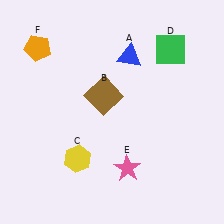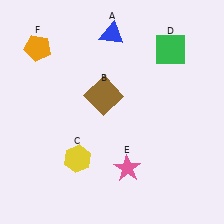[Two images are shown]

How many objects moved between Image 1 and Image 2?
1 object moved between the two images.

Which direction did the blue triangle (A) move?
The blue triangle (A) moved up.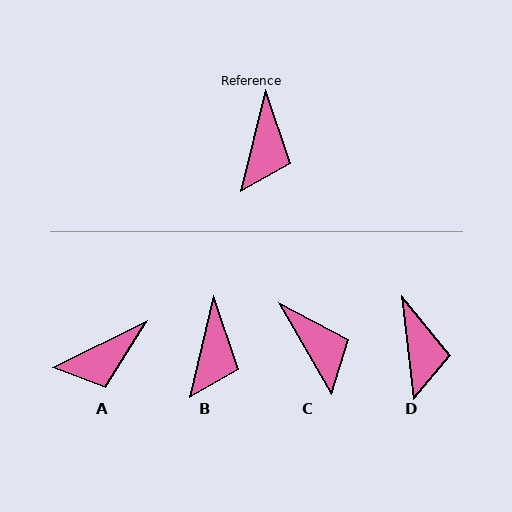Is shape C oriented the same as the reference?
No, it is off by about 43 degrees.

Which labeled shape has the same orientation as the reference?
B.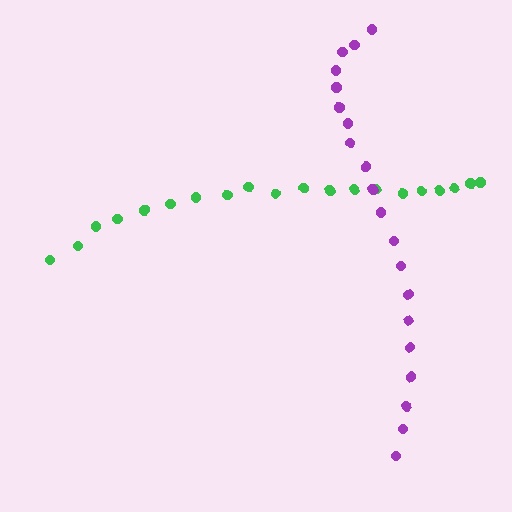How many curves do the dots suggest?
There are 2 distinct paths.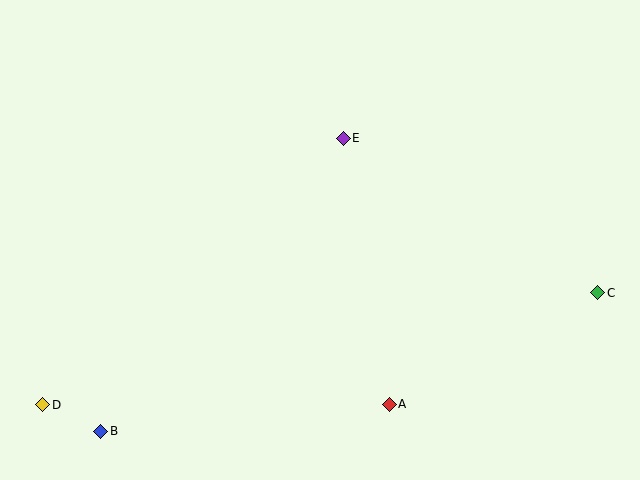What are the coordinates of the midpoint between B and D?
The midpoint between B and D is at (72, 418).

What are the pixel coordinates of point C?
Point C is at (598, 293).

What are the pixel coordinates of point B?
Point B is at (100, 431).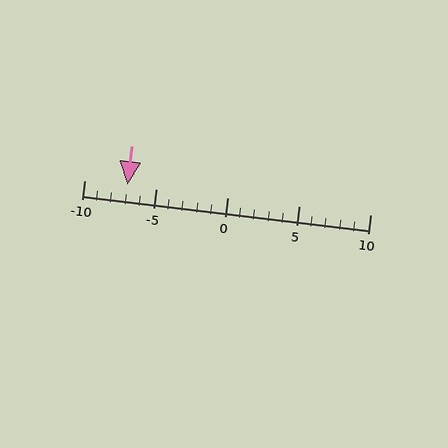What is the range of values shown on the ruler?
The ruler shows values from -10 to 10.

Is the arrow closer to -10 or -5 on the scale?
The arrow is closer to -5.